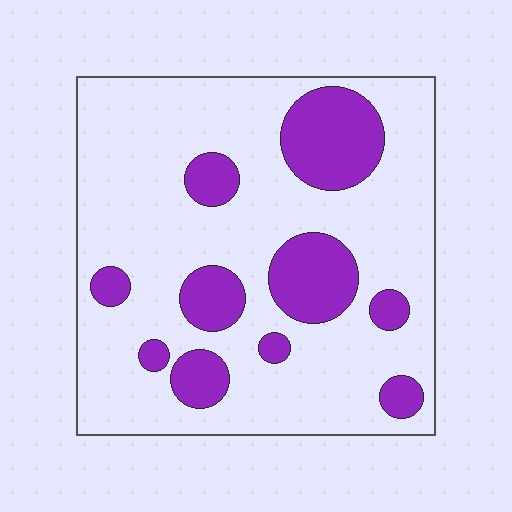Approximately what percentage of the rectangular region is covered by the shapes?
Approximately 25%.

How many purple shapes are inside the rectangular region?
10.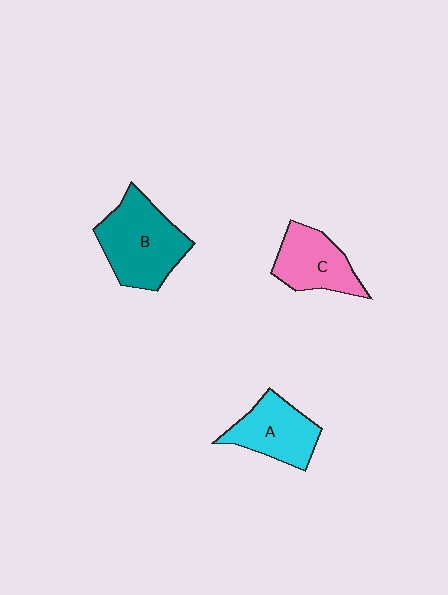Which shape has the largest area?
Shape B (teal).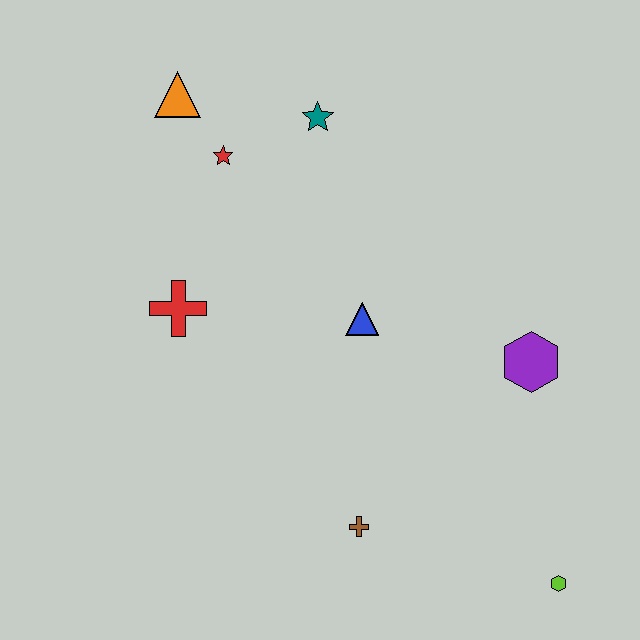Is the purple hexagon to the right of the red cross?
Yes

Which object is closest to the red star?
The orange triangle is closest to the red star.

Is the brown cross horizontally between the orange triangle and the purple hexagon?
Yes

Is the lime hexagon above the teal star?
No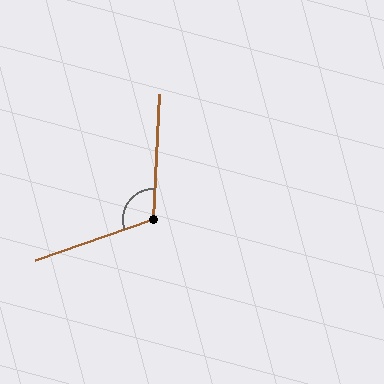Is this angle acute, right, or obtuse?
It is obtuse.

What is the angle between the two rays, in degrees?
Approximately 112 degrees.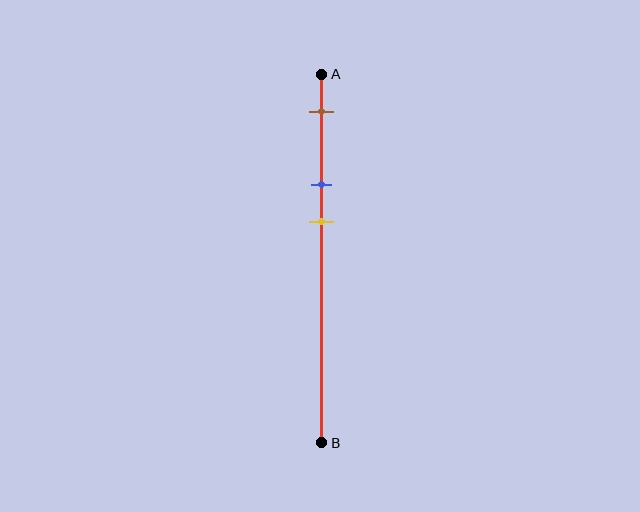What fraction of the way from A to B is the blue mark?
The blue mark is approximately 30% (0.3) of the way from A to B.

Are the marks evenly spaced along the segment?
Yes, the marks are approximately evenly spaced.